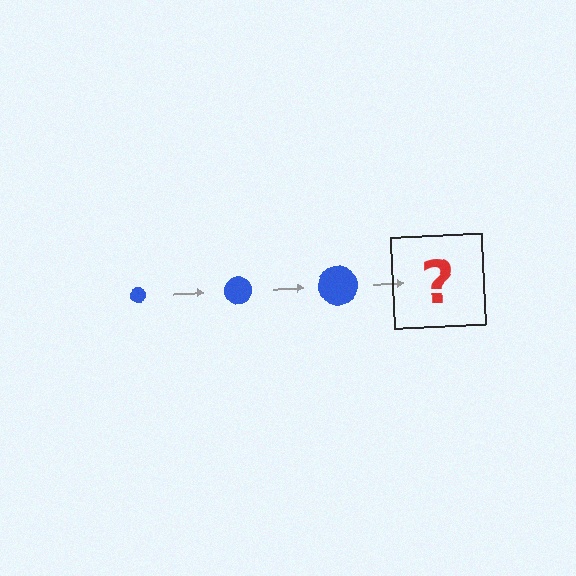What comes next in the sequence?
The next element should be a blue circle, larger than the previous one.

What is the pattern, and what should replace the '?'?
The pattern is that the circle gets progressively larger each step. The '?' should be a blue circle, larger than the previous one.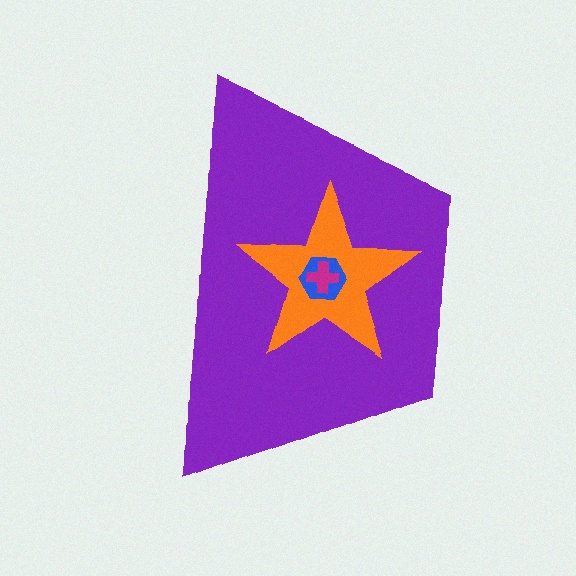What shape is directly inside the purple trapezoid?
The orange star.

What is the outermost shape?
The purple trapezoid.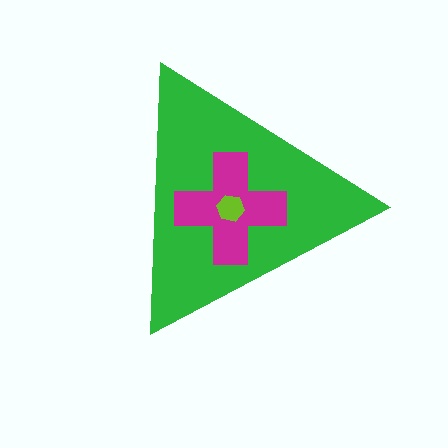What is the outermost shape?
The green triangle.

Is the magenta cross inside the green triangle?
Yes.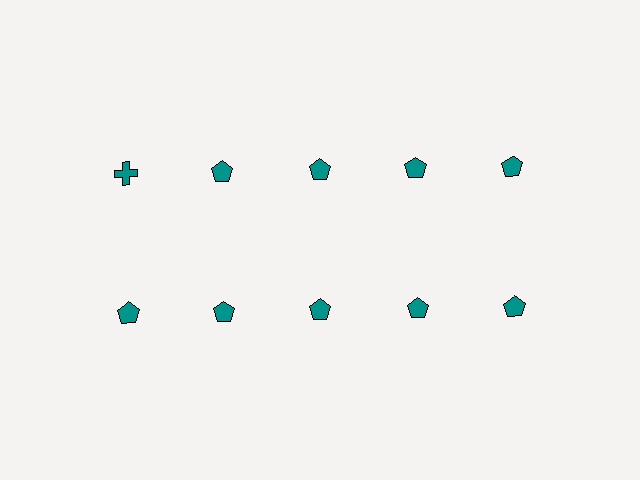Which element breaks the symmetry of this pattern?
The teal cross in the top row, leftmost column breaks the symmetry. All other shapes are teal pentagons.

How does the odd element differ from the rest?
It has a different shape: cross instead of pentagon.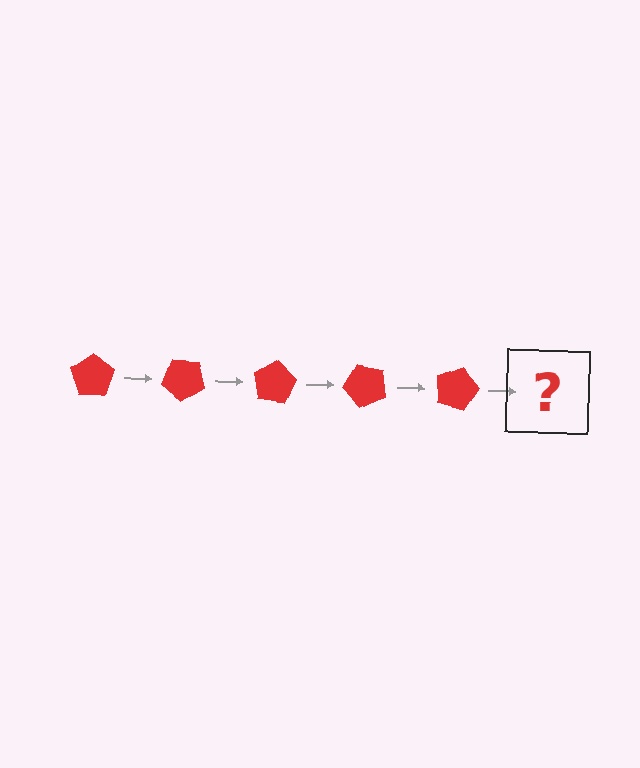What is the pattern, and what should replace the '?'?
The pattern is that the pentagon rotates 40 degrees each step. The '?' should be a red pentagon rotated 200 degrees.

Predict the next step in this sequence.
The next step is a red pentagon rotated 200 degrees.